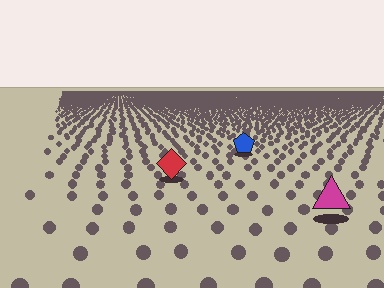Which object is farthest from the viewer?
The blue pentagon is farthest from the viewer. It appears smaller and the ground texture around it is denser.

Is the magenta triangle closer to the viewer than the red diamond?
Yes. The magenta triangle is closer — you can tell from the texture gradient: the ground texture is coarser near it.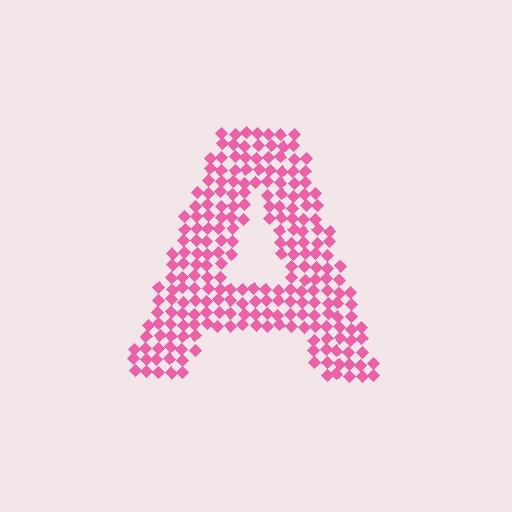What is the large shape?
The large shape is the letter A.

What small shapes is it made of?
It is made of small diamonds.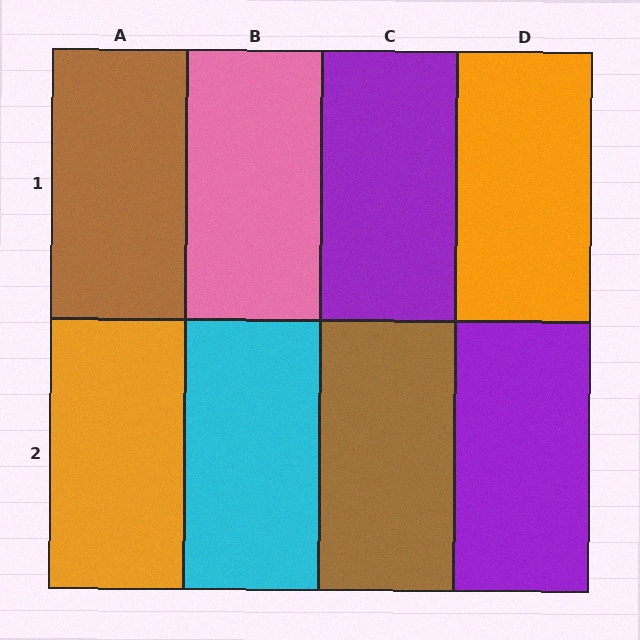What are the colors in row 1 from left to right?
Brown, pink, purple, orange.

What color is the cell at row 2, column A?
Orange.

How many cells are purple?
2 cells are purple.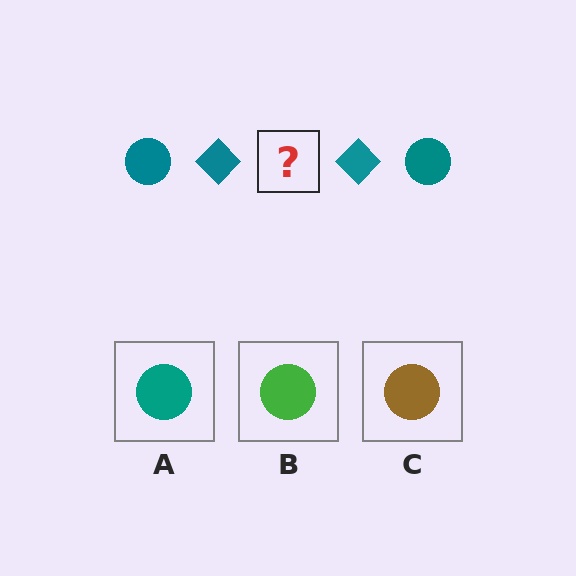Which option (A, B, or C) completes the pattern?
A.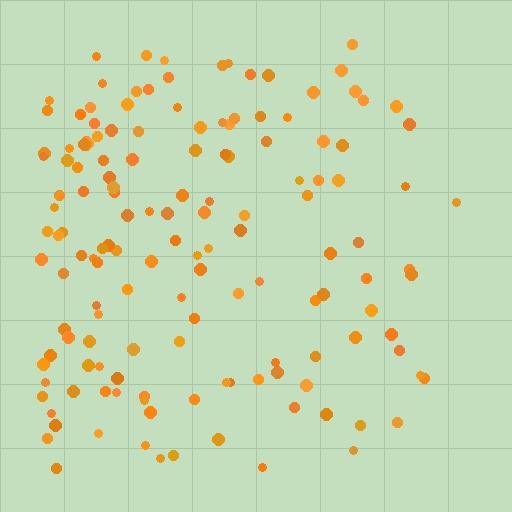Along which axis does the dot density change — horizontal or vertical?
Horizontal.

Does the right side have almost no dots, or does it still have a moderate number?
Still a moderate number, just noticeably fewer than the left.